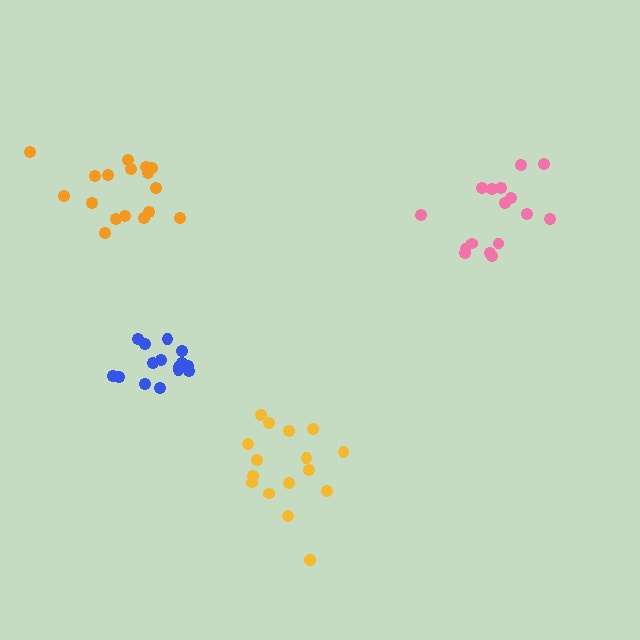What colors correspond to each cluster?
The clusters are colored: blue, pink, orange, yellow.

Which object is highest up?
The orange cluster is topmost.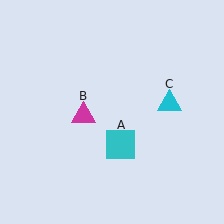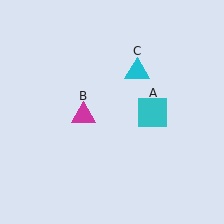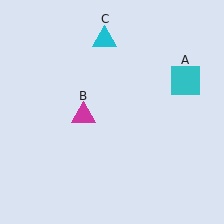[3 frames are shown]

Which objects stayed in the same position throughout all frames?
Magenta triangle (object B) remained stationary.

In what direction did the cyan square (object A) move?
The cyan square (object A) moved up and to the right.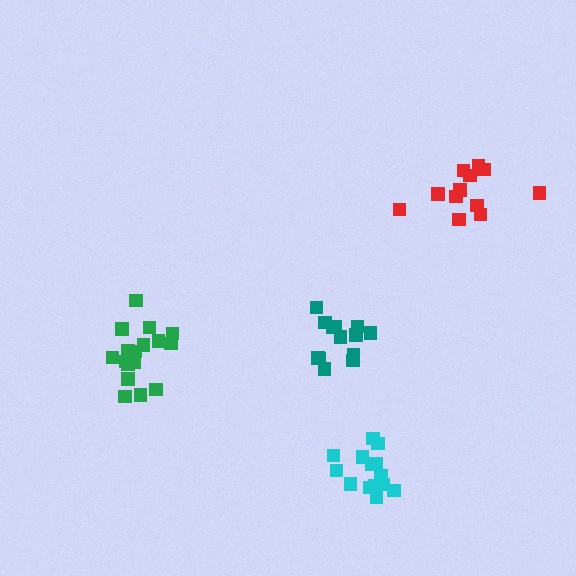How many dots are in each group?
Group 1: 13 dots, Group 2: 12 dots, Group 3: 17 dots, Group 4: 14 dots (56 total).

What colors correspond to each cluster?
The clusters are colored: teal, red, green, cyan.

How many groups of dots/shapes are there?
There are 4 groups.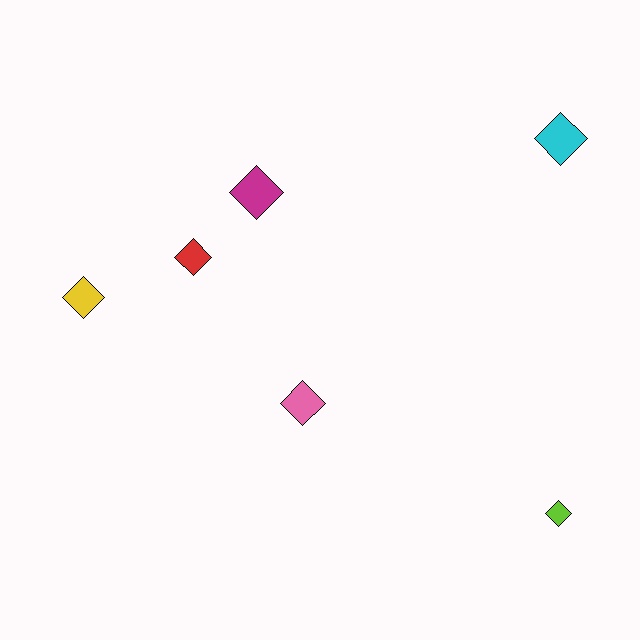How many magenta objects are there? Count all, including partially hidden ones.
There is 1 magenta object.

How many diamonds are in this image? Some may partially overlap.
There are 6 diamonds.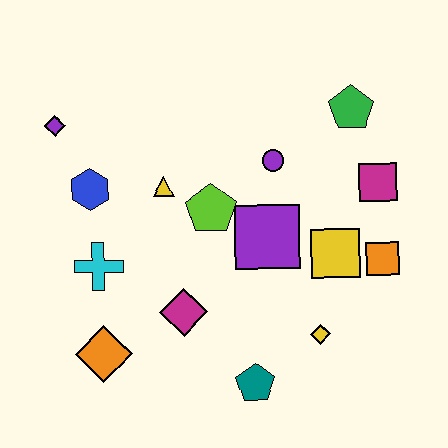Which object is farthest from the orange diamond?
The green pentagon is farthest from the orange diamond.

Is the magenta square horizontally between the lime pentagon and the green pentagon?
No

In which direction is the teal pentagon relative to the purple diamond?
The teal pentagon is below the purple diamond.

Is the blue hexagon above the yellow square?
Yes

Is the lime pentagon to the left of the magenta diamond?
No